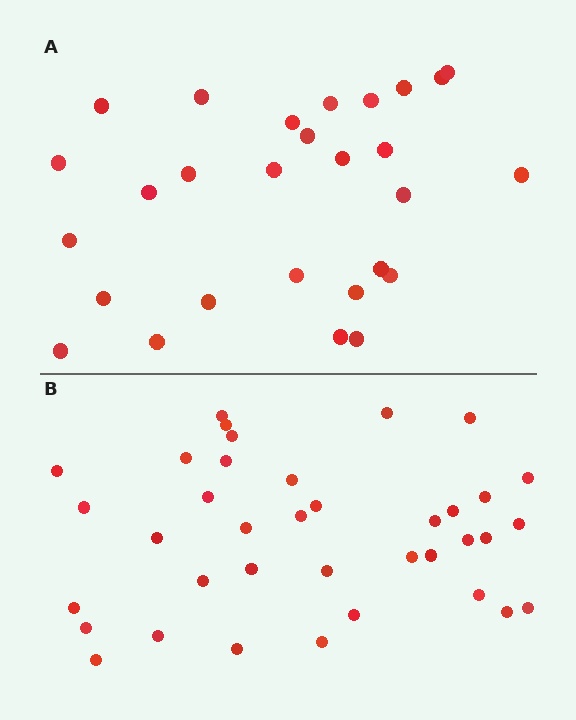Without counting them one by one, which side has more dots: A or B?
Region B (the bottom region) has more dots.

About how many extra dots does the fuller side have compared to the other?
Region B has roughly 8 or so more dots than region A.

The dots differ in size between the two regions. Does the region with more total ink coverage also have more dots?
No. Region A has more total ink coverage because its dots are larger, but region B actually contains more individual dots. Total area can be misleading — the number of items is what matters here.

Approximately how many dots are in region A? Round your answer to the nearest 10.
About 30 dots. (The exact count is 28, which rounds to 30.)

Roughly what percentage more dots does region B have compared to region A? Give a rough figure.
About 30% more.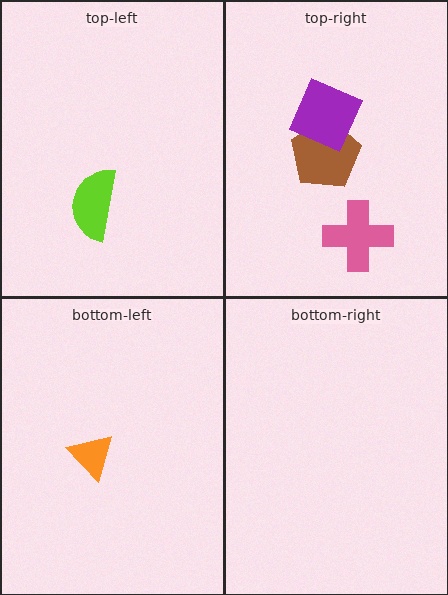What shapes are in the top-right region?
The pink cross, the brown pentagon, the purple diamond.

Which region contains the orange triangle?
The bottom-left region.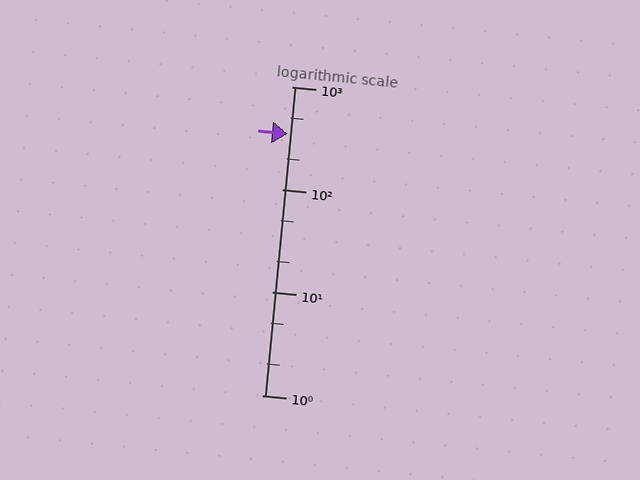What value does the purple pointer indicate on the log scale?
The pointer indicates approximately 350.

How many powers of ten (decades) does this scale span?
The scale spans 3 decades, from 1 to 1000.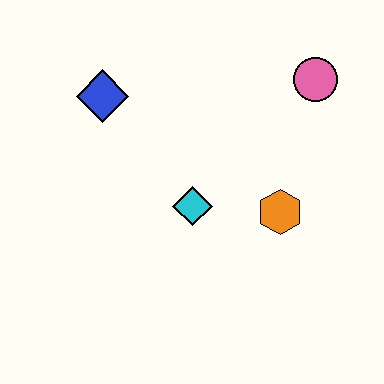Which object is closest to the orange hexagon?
The cyan diamond is closest to the orange hexagon.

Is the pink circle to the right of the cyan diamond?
Yes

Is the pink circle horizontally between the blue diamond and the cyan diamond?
No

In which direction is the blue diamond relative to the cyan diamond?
The blue diamond is above the cyan diamond.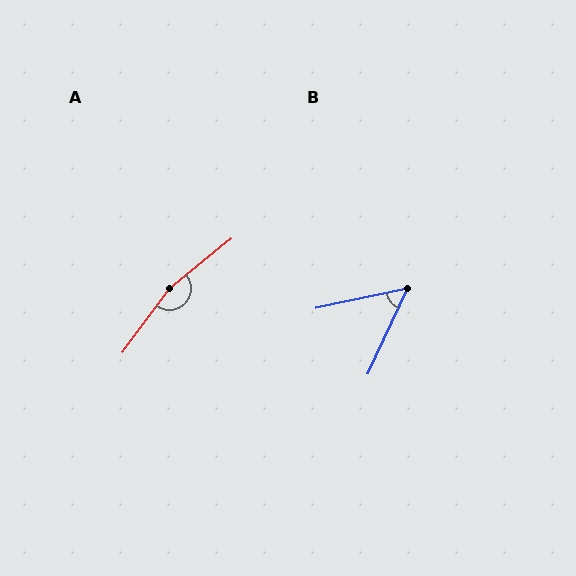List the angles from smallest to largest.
B (53°), A (165°).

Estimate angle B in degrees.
Approximately 53 degrees.